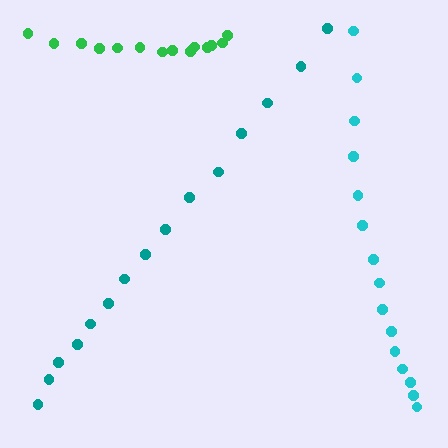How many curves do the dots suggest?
There are 3 distinct paths.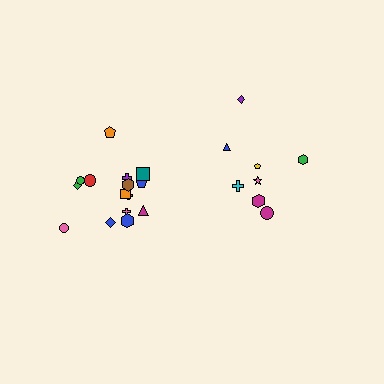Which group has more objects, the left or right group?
The left group.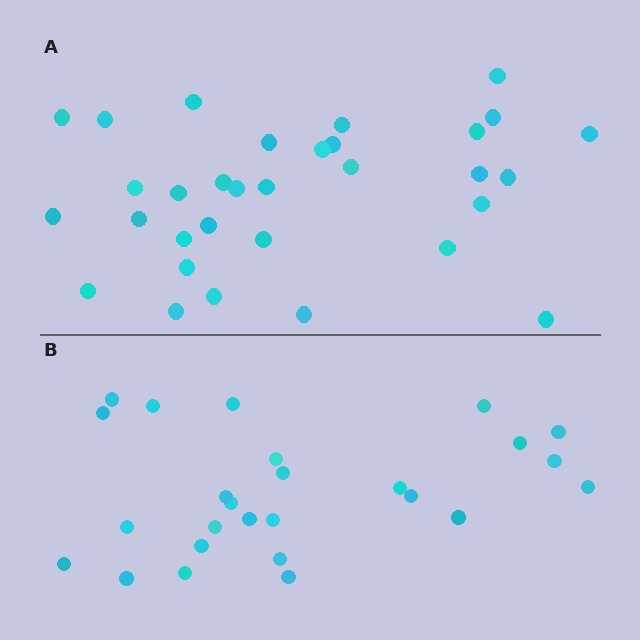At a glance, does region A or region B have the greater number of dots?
Region A (the top region) has more dots.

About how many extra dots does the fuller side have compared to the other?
Region A has about 6 more dots than region B.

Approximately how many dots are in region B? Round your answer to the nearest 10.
About 30 dots. (The exact count is 26, which rounds to 30.)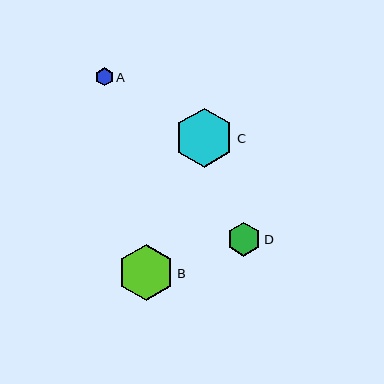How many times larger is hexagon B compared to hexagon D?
Hexagon B is approximately 1.7 times the size of hexagon D.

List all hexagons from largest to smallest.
From largest to smallest: C, B, D, A.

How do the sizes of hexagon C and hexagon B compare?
Hexagon C and hexagon B are approximately the same size.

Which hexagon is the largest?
Hexagon C is the largest with a size of approximately 59 pixels.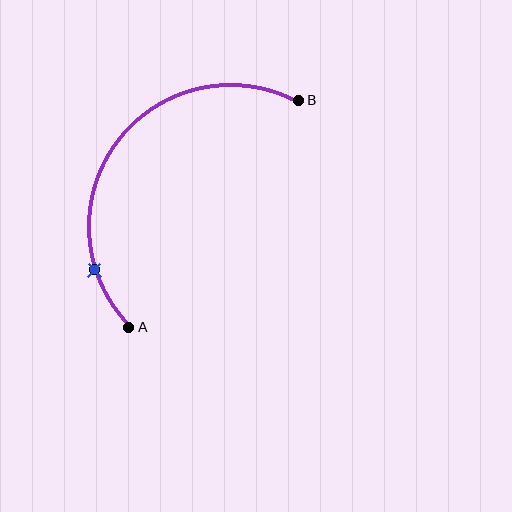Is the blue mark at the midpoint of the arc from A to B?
No. The blue mark lies on the arc but is closer to endpoint A. The arc midpoint would be at the point on the curve equidistant along the arc from both A and B.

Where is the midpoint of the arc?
The arc midpoint is the point on the curve farthest from the straight line joining A and B. It sits above and to the left of that line.